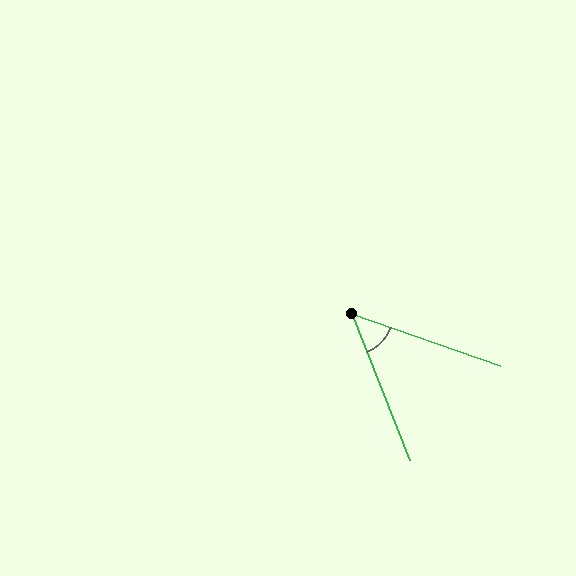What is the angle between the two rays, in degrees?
Approximately 49 degrees.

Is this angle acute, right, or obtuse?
It is acute.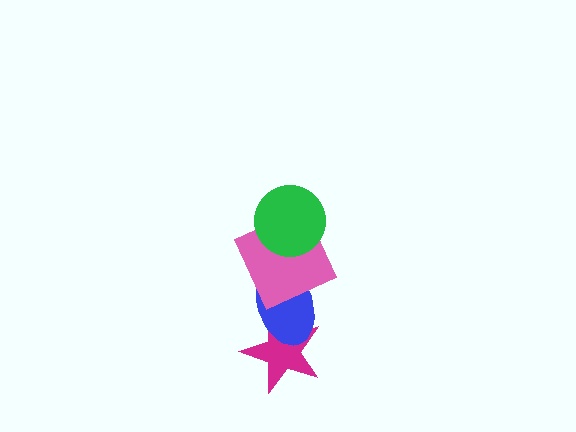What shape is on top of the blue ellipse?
The pink square is on top of the blue ellipse.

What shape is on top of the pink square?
The green circle is on top of the pink square.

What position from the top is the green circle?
The green circle is 1st from the top.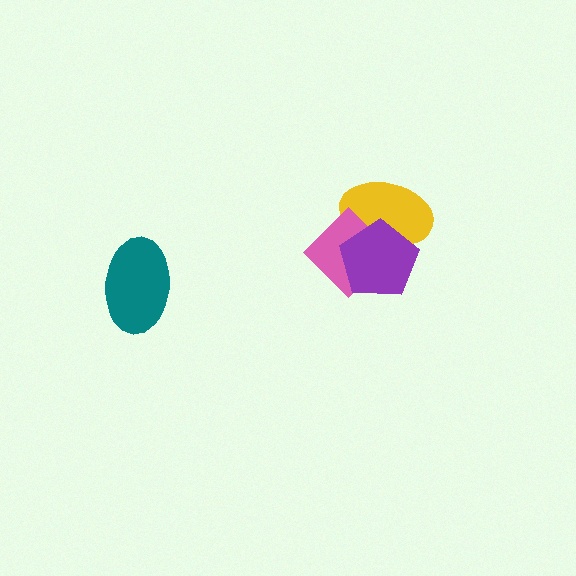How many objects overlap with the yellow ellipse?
2 objects overlap with the yellow ellipse.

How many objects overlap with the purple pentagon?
2 objects overlap with the purple pentagon.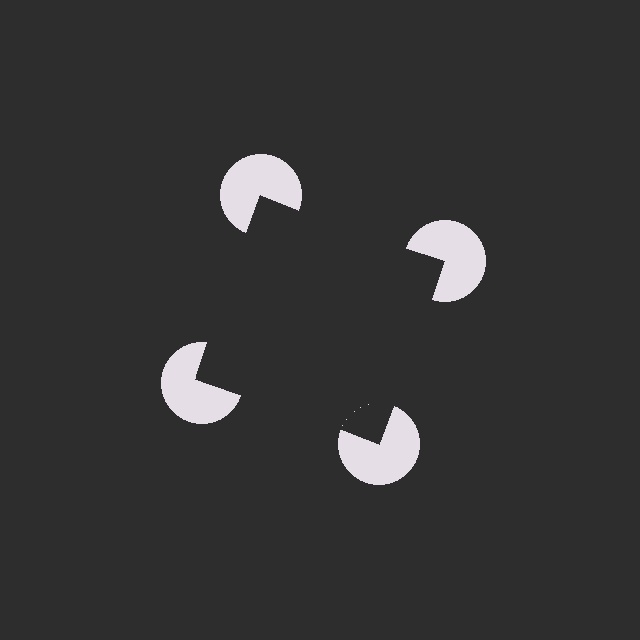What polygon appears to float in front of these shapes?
An illusory square — its edges are inferred from the aligned wedge cuts in the pac-man discs, not physically drawn.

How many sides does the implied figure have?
4 sides.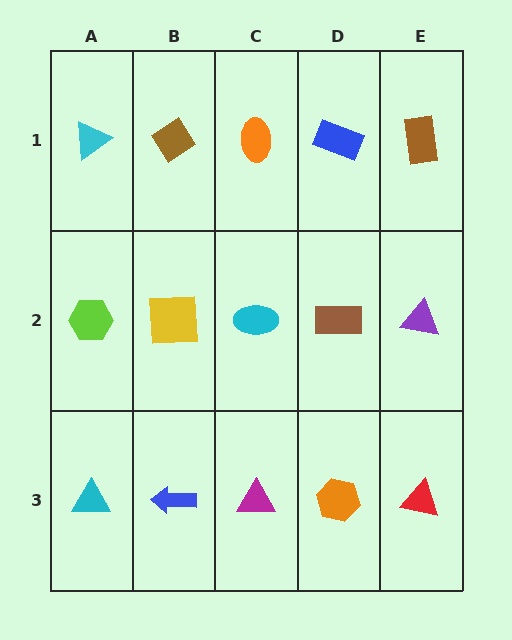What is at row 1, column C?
An orange ellipse.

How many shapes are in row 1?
5 shapes.